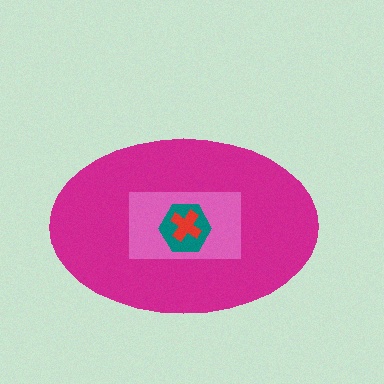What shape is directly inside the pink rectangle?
The teal hexagon.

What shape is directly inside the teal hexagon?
The red cross.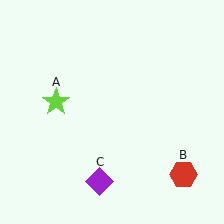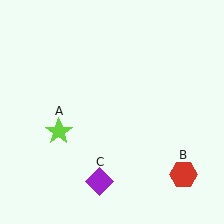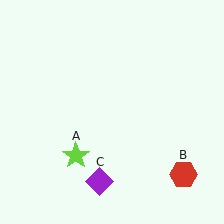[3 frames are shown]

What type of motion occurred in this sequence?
The lime star (object A) rotated counterclockwise around the center of the scene.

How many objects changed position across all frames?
1 object changed position: lime star (object A).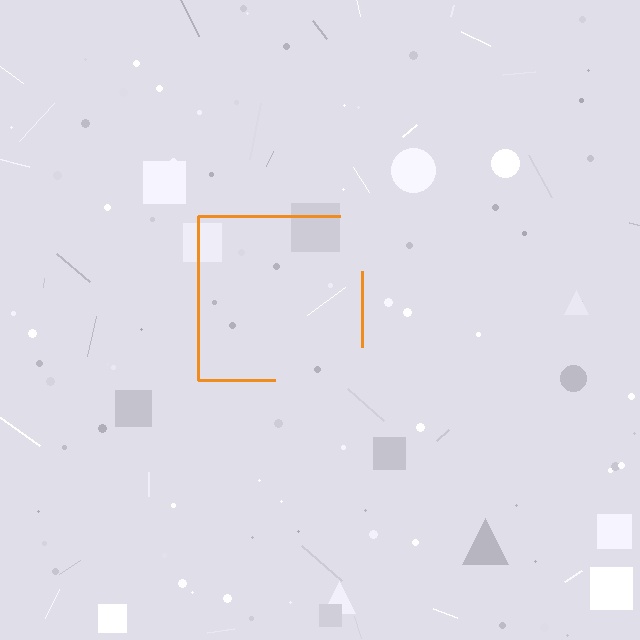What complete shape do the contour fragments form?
The contour fragments form a square.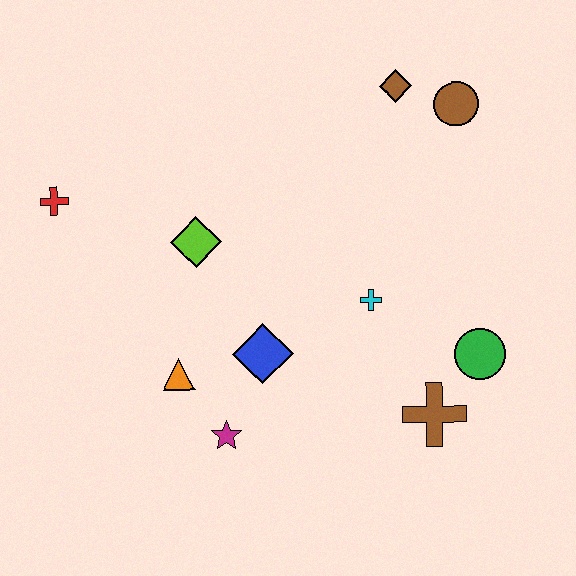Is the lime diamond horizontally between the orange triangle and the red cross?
No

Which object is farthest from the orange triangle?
The brown circle is farthest from the orange triangle.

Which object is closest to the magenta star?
The orange triangle is closest to the magenta star.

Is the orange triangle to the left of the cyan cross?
Yes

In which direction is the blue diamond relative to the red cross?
The blue diamond is to the right of the red cross.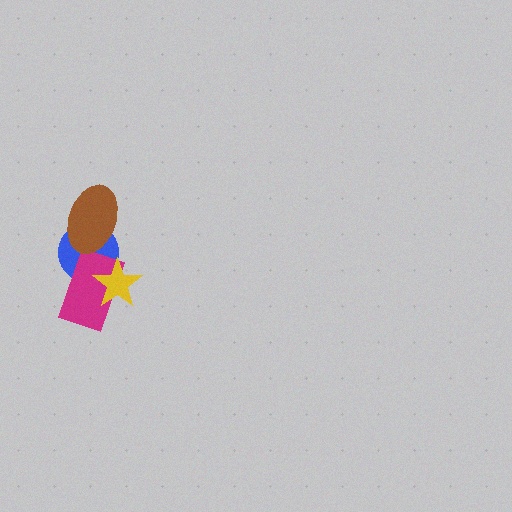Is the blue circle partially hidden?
Yes, it is partially covered by another shape.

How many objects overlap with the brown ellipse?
1 object overlaps with the brown ellipse.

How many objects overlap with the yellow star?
2 objects overlap with the yellow star.